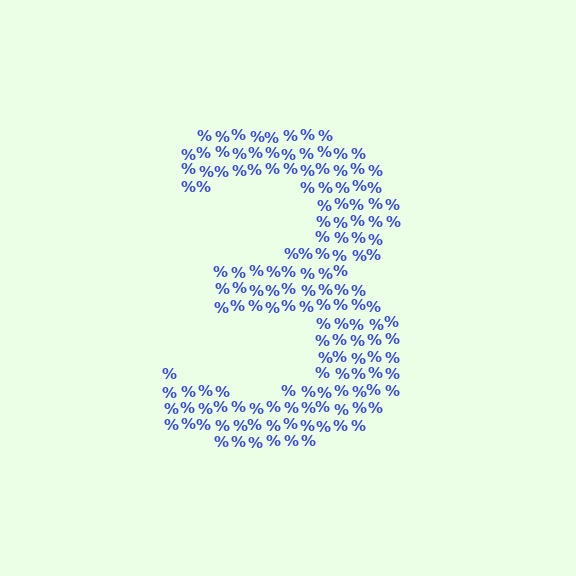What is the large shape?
The large shape is the digit 3.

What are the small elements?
The small elements are percent signs.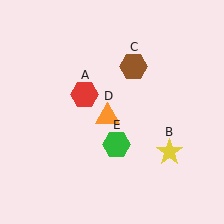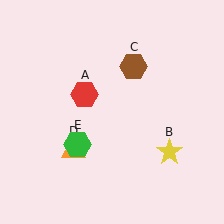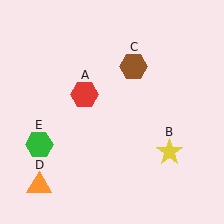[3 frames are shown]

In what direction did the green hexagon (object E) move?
The green hexagon (object E) moved left.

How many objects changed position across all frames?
2 objects changed position: orange triangle (object D), green hexagon (object E).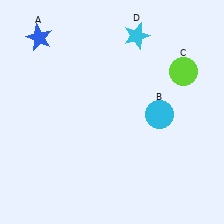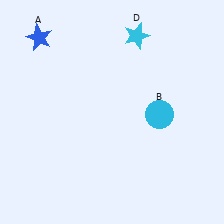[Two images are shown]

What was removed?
The lime circle (C) was removed in Image 2.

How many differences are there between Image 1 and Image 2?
There is 1 difference between the two images.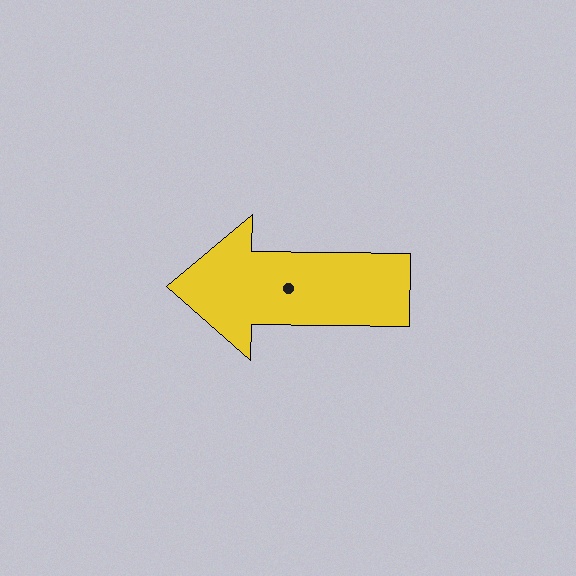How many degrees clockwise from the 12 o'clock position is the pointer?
Approximately 271 degrees.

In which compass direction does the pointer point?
West.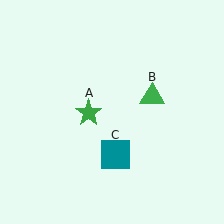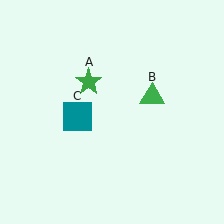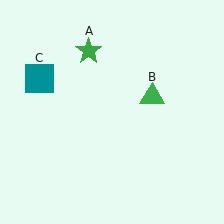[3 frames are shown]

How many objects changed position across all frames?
2 objects changed position: green star (object A), teal square (object C).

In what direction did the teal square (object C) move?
The teal square (object C) moved up and to the left.